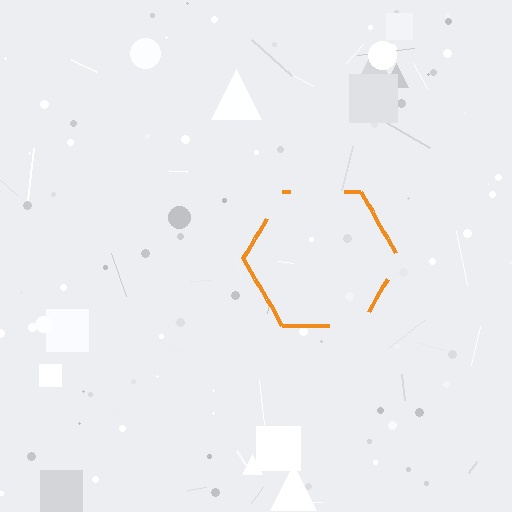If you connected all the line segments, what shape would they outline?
They would outline a hexagon.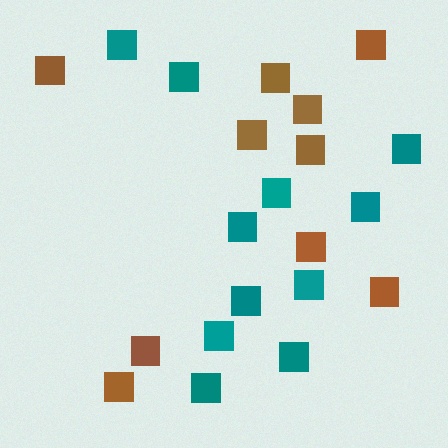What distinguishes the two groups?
There are 2 groups: one group of brown squares (10) and one group of teal squares (11).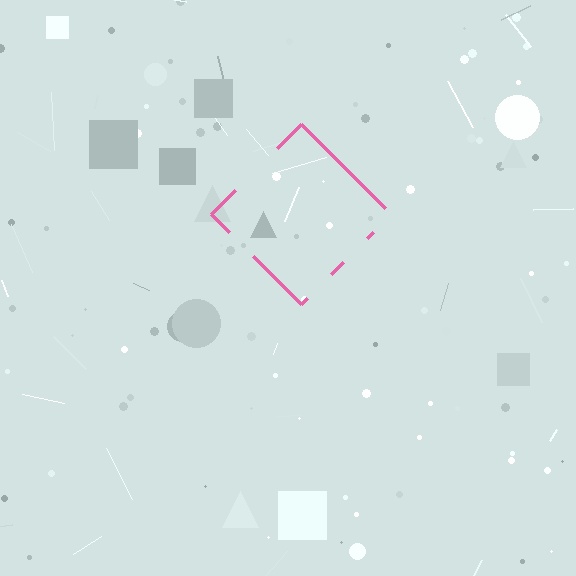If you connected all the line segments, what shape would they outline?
They would outline a diamond.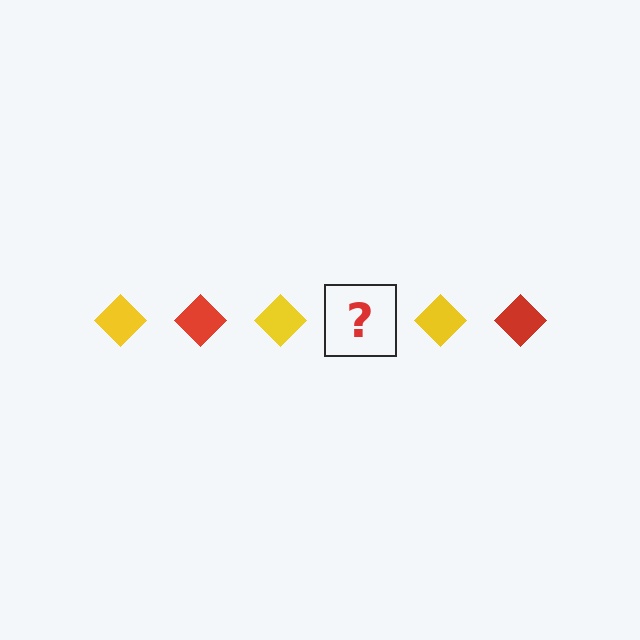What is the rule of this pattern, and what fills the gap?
The rule is that the pattern cycles through yellow, red diamonds. The gap should be filled with a red diamond.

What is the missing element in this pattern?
The missing element is a red diamond.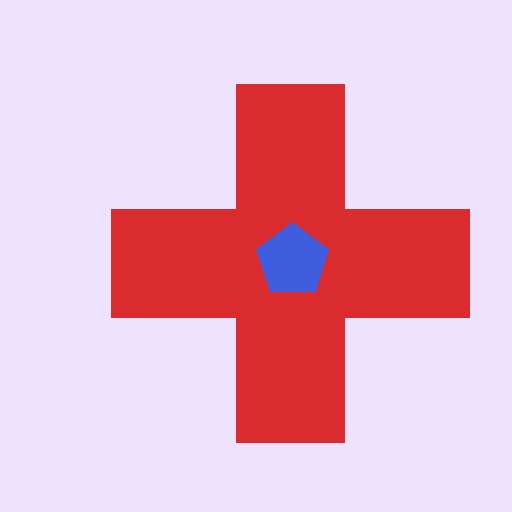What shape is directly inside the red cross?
The blue pentagon.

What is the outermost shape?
The red cross.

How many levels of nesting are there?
2.